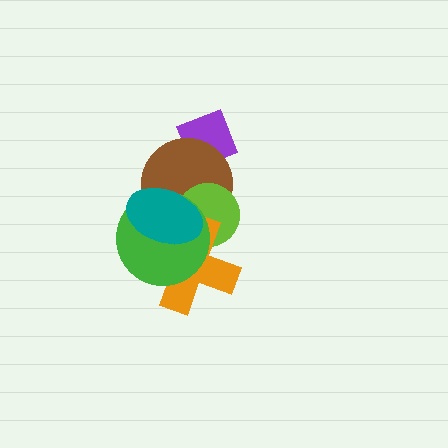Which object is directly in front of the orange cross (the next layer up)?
The green circle is directly in front of the orange cross.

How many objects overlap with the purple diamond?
1 object overlaps with the purple diamond.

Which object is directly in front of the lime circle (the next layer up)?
The orange cross is directly in front of the lime circle.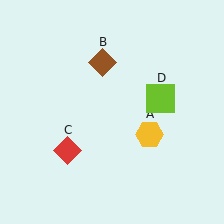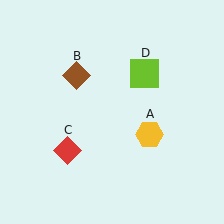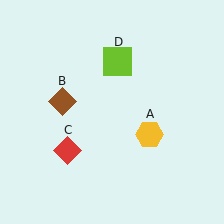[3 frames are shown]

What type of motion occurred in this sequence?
The brown diamond (object B), lime square (object D) rotated counterclockwise around the center of the scene.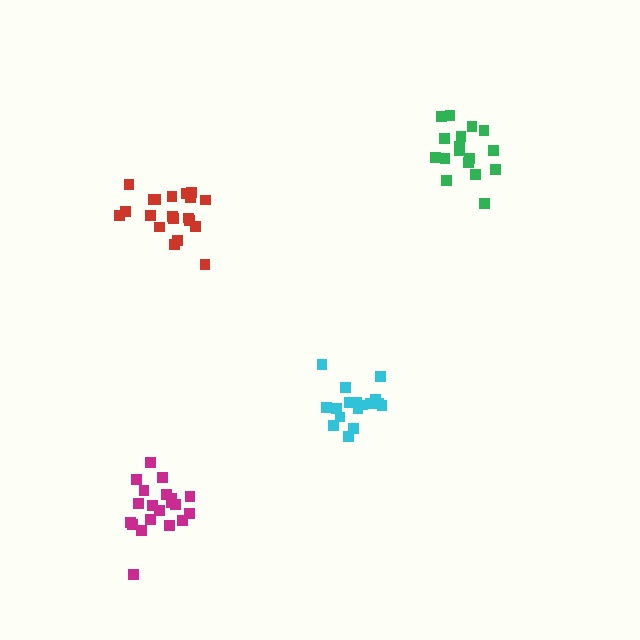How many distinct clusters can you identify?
There are 4 distinct clusters.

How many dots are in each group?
Group 1: 18 dots, Group 2: 20 dots, Group 3: 20 dots, Group 4: 17 dots (75 total).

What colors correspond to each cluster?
The clusters are colored: cyan, red, magenta, green.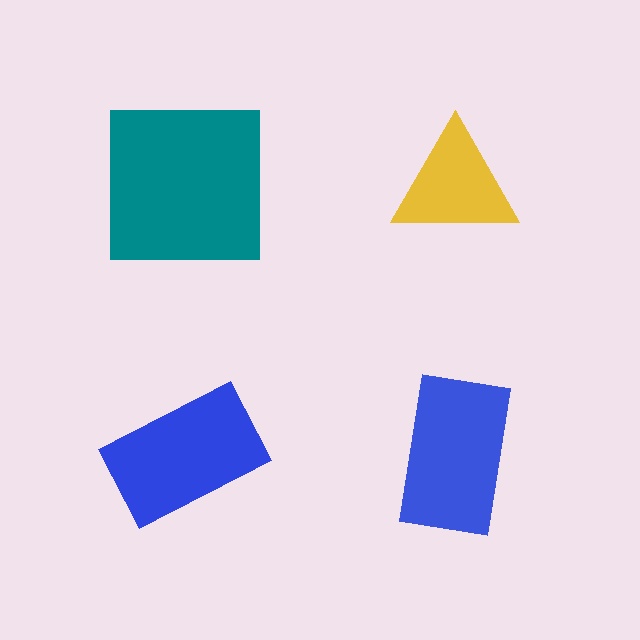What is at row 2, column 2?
A blue rectangle.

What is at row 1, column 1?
A teal square.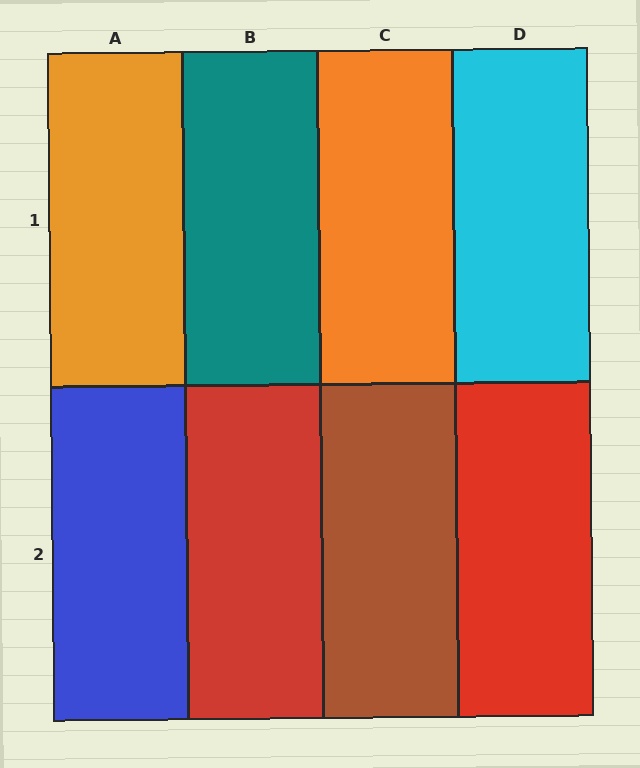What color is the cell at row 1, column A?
Orange.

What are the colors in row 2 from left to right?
Blue, red, brown, red.